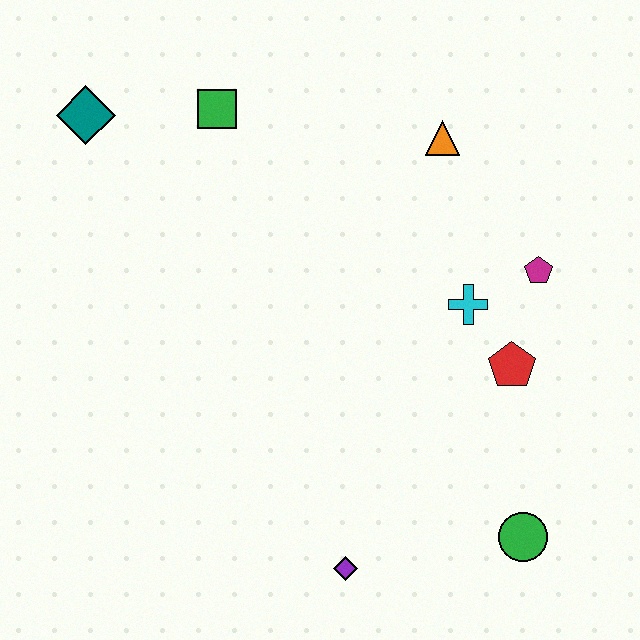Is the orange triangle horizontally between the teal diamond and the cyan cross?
Yes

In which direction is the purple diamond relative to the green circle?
The purple diamond is to the left of the green circle.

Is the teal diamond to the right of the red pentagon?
No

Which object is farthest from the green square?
The green circle is farthest from the green square.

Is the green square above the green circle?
Yes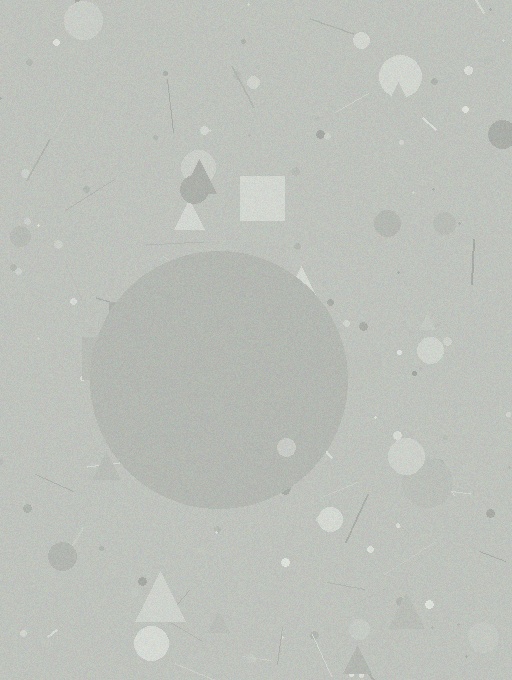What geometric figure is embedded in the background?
A circle is embedded in the background.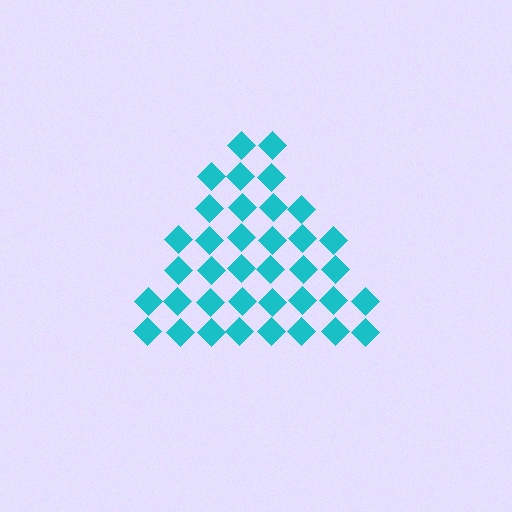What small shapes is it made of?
It is made of small diamonds.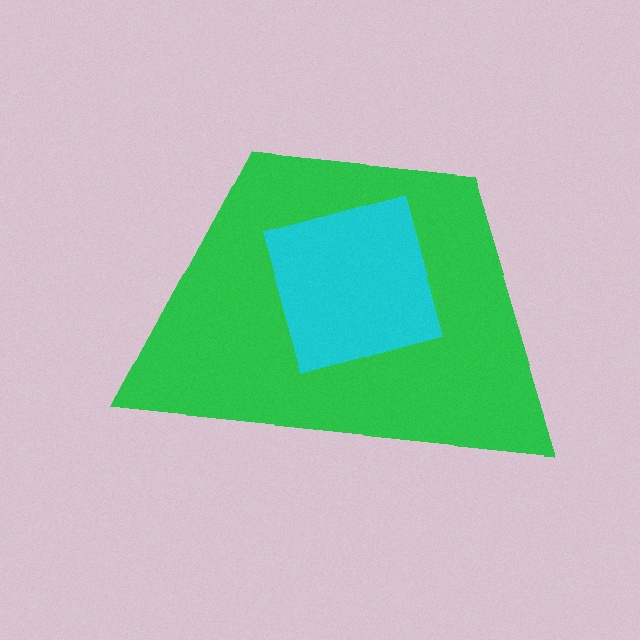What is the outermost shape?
The green trapezoid.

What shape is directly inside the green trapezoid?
The cyan diamond.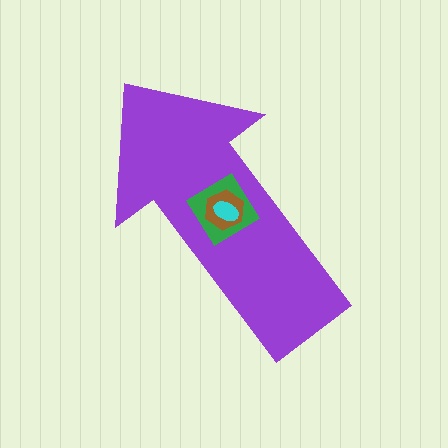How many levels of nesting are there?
4.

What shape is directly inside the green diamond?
The brown hexagon.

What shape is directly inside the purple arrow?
The green diamond.